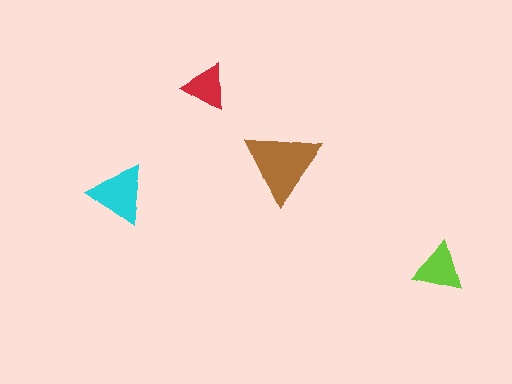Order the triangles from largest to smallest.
the brown one, the cyan one, the lime one, the red one.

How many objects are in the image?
There are 4 objects in the image.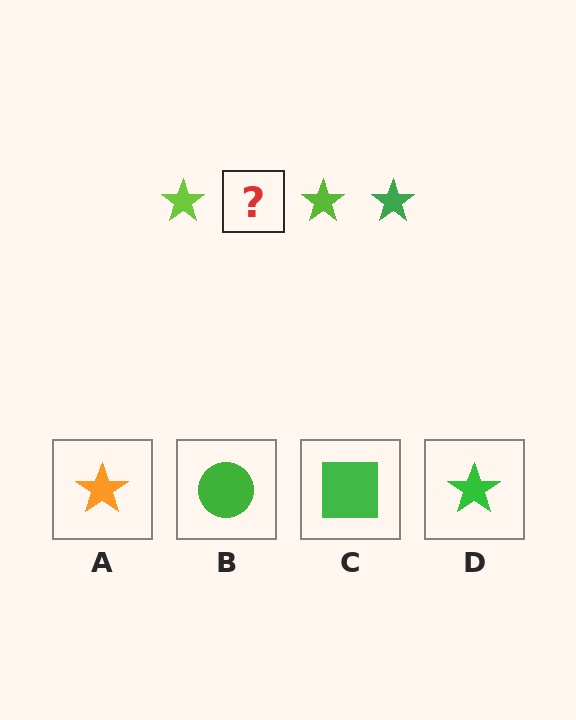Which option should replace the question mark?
Option D.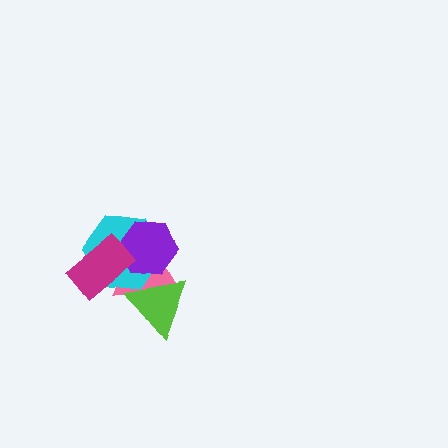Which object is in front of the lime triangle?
The purple hexagon is in front of the lime triangle.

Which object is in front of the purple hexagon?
The magenta rectangle is in front of the purple hexagon.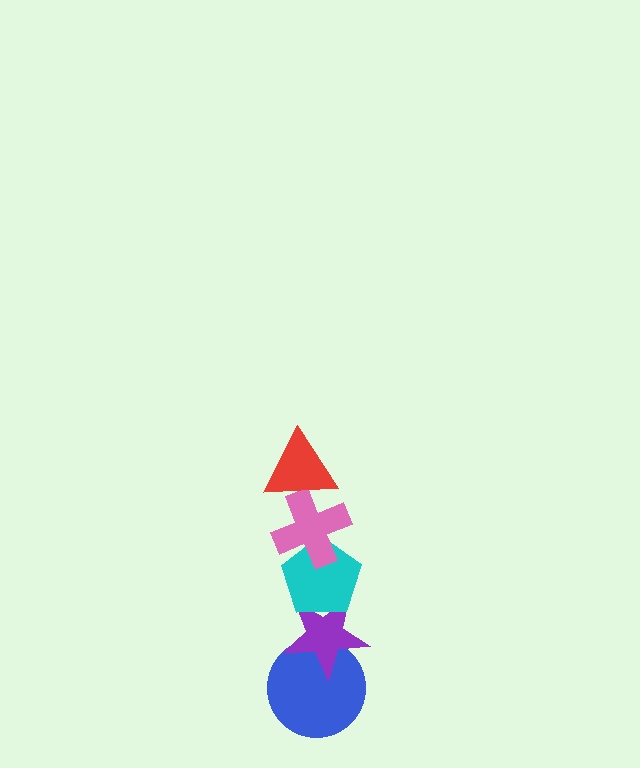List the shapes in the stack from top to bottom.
From top to bottom: the red triangle, the pink cross, the cyan pentagon, the purple star, the blue circle.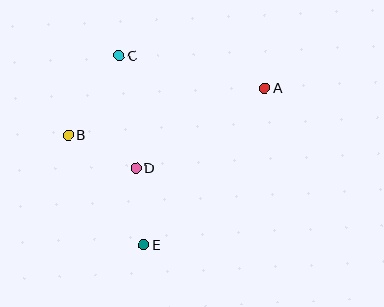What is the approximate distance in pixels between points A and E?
The distance between A and E is approximately 198 pixels.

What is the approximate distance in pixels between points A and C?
The distance between A and C is approximately 149 pixels.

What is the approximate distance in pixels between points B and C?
The distance between B and C is approximately 94 pixels.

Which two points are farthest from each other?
Points A and B are farthest from each other.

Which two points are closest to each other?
Points B and D are closest to each other.